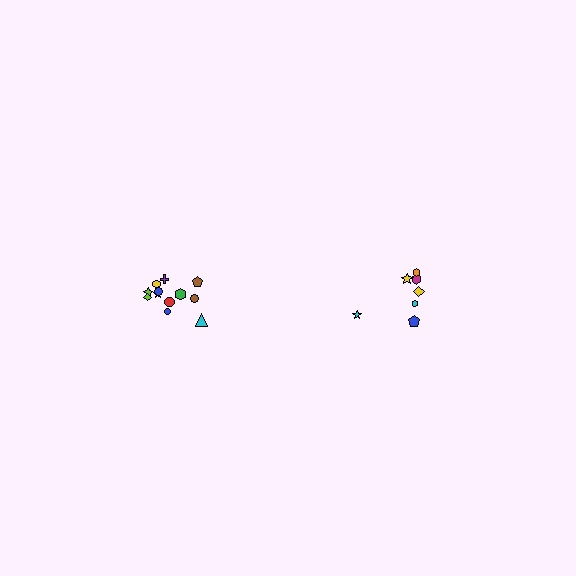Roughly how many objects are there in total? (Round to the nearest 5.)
Roughly 20 objects in total.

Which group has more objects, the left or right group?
The left group.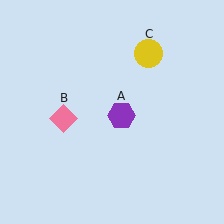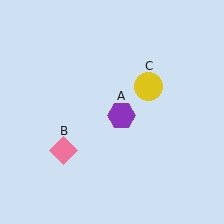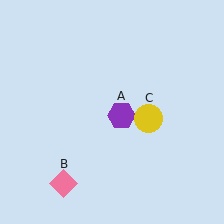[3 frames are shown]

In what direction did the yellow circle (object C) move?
The yellow circle (object C) moved down.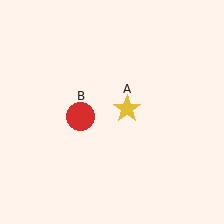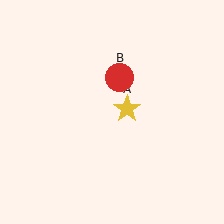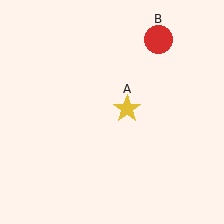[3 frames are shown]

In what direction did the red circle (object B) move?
The red circle (object B) moved up and to the right.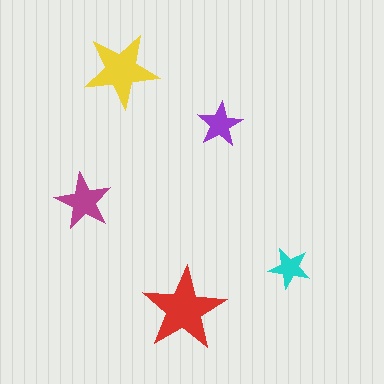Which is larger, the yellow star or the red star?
The red one.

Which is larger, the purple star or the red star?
The red one.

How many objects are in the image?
There are 5 objects in the image.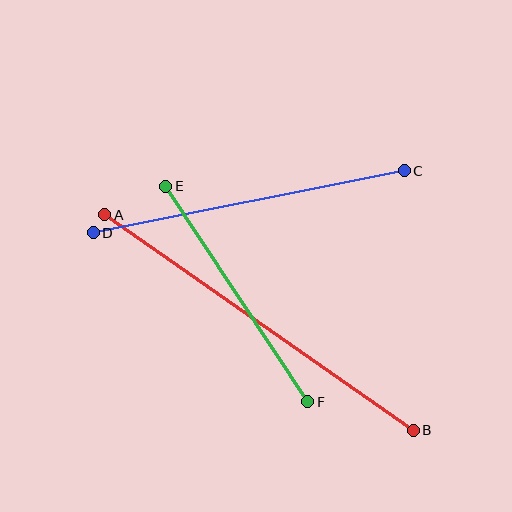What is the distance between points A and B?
The distance is approximately 376 pixels.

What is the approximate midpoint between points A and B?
The midpoint is at approximately (259, 323) pixels.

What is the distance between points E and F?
The distance is approximately 258 pixels.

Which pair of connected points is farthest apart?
Points A and B are farthest apart.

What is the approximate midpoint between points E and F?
The midpoint is at approximately (237, 294) pixels.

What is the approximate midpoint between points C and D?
The midpoint is at approximately (249, 202) pixels.